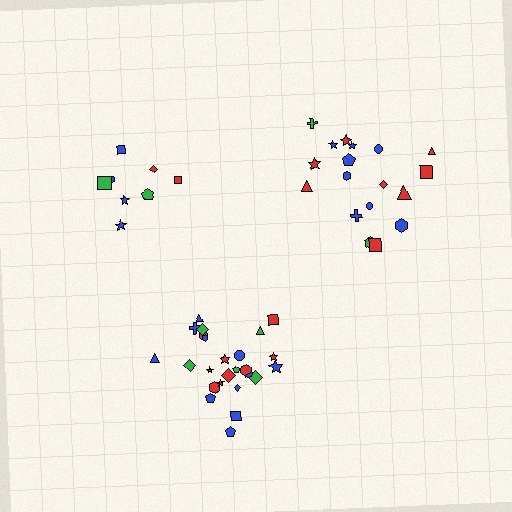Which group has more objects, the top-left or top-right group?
The top-right group.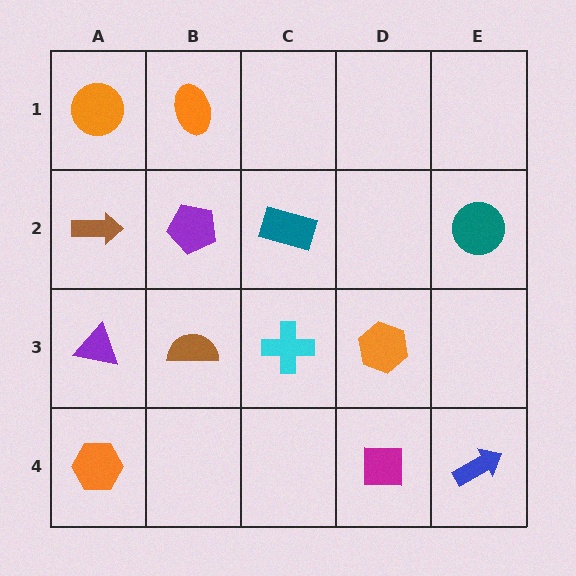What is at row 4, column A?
An orange hexagon.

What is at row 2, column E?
A teal circle.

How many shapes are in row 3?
4 shapes.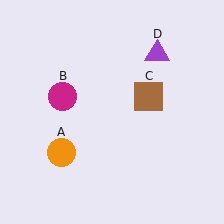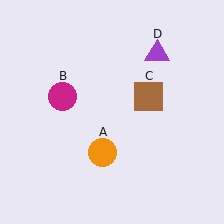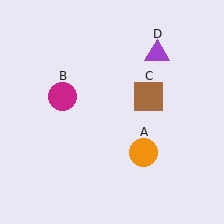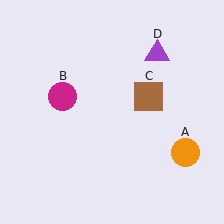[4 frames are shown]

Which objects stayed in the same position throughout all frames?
Magenta circle (object B) and brown square (object C) and purple triangle (object D) remained stationary.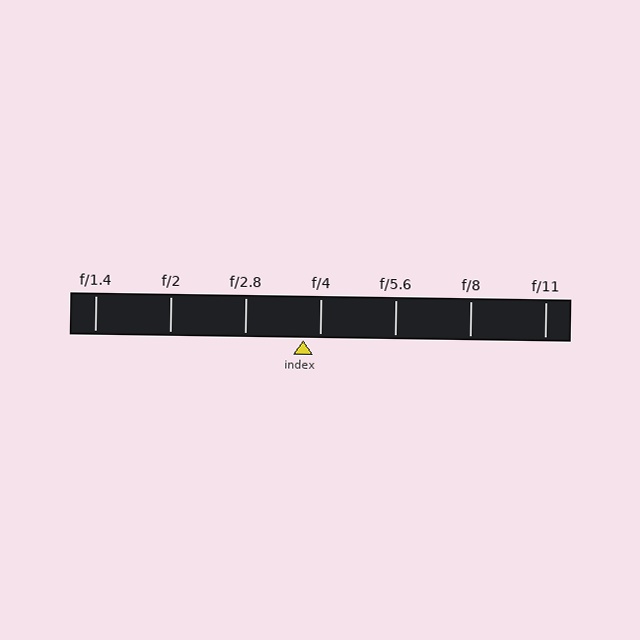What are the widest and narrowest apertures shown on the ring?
The widest aperture shown is f/1.4 and the narrowest is f/11.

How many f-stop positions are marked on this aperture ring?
There are 7 f-stop positions marked.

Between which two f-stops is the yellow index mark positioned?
The index mark is between f/2.8 and f/4.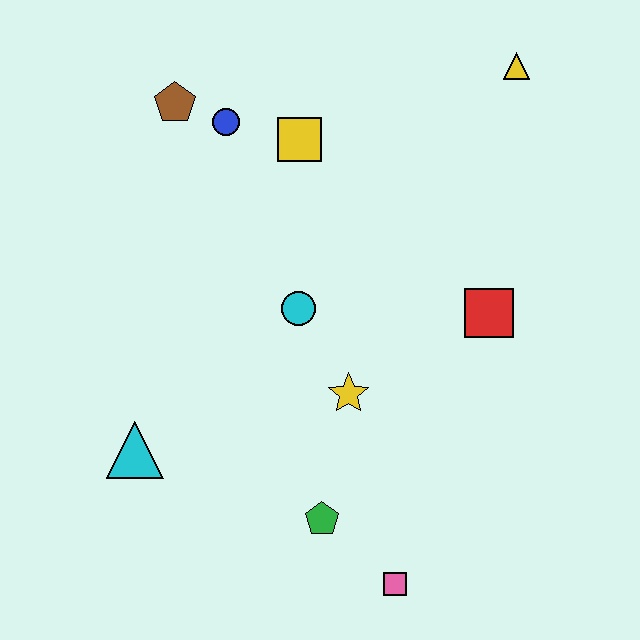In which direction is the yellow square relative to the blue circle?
The yellow square is to the right of the blue circle.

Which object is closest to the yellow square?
The blue circle is closest to the yellow square.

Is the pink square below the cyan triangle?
Yes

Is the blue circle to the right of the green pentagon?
No